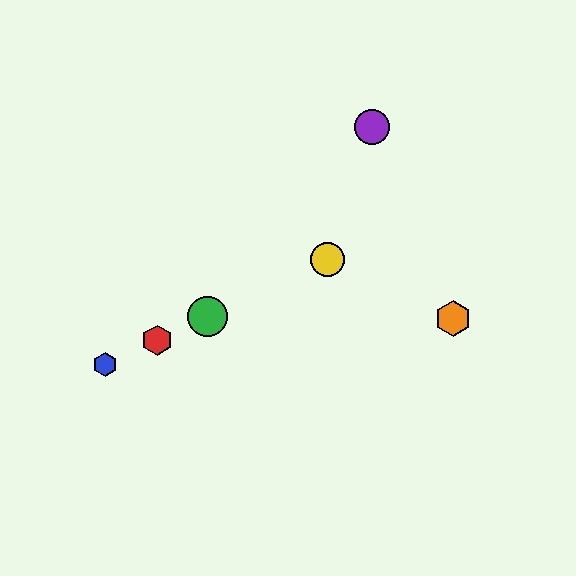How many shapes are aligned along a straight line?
4 shapes (the red hexagon, the blue hexagon, the green circle, the yellow circle) are aligned along a straight line.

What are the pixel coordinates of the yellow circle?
The yellow circle is at (328, 259).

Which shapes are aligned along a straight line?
The red hexagon, the blue hexagon, the green circle, the yellow circle are aligned along a straight line.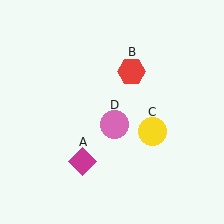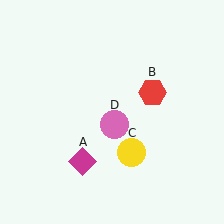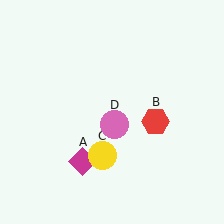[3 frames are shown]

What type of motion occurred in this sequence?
The red hexagon (object B), yellow circle (object C) rotated clockwise around the center of the scene.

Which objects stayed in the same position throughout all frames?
Magenta diamond (object A) and pink circle (object D) remained stationary.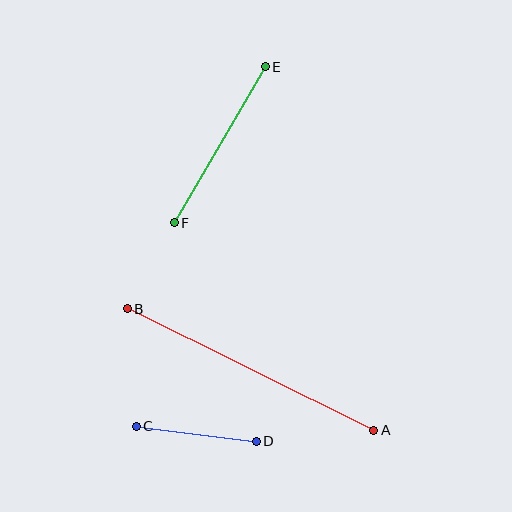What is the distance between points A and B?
The distance is approximately 275 pixels.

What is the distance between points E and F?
The distance is approximately 180 pixels.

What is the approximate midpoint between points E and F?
The midpoint is at approximately (220, 145) pixels.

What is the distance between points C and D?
The distance is approximately 121 pixels.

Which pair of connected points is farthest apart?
Points A and B are farthest apart.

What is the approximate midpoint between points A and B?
The midpoint is at approximately (250, 370) pixels.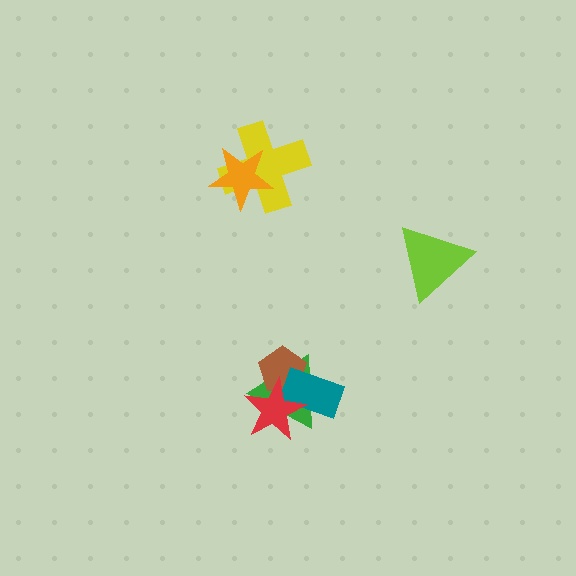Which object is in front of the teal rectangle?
The red star is in front of the teal rectangle.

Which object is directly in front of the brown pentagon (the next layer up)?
The teal rectangle is directly in front of the brown pentagon.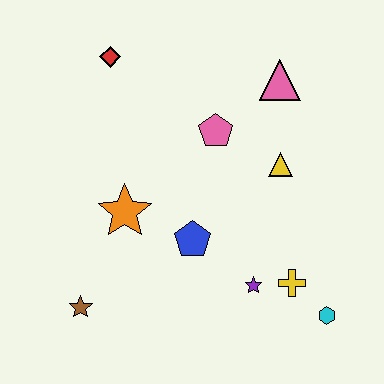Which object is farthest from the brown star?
The pink triangle is farthest from the brown star.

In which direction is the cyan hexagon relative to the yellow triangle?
The cyan hexagon is below the yellow triangle.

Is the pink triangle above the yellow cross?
Yes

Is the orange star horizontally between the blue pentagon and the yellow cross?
No